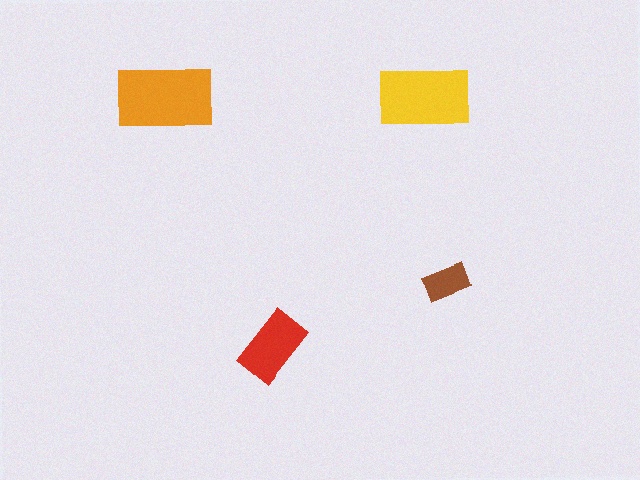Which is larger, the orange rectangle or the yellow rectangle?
The orange one.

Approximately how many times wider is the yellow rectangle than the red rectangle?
About 1.5 times wider.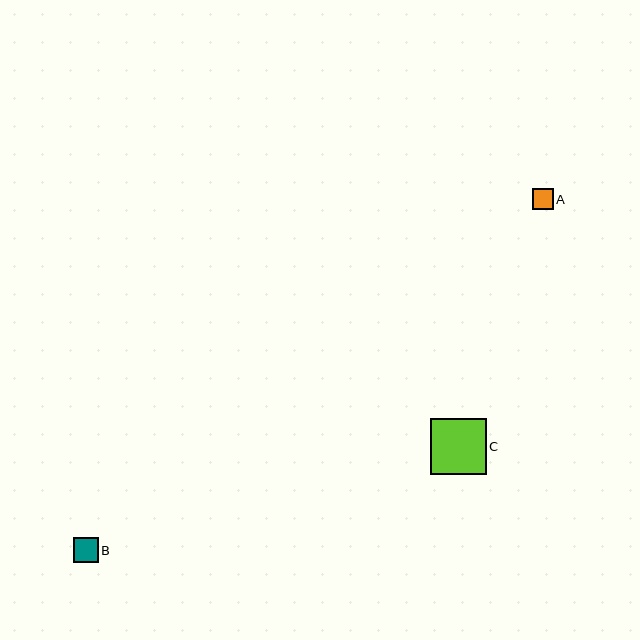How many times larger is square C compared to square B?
Square C is approximately 2.2 times the size of square B.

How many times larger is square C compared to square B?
Square C is approximately 2.2 times the size of square B.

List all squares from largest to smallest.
From largest to smallest: C, B, A.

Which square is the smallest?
Square A is the smallest with a size of approximately 21 pixels.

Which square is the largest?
Square C is the largest with a size of approximately 55 pixels.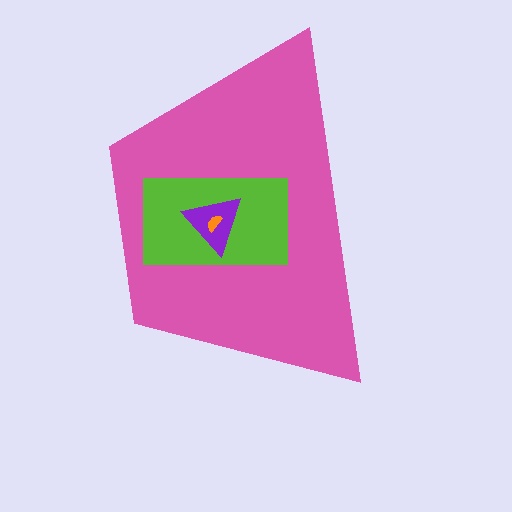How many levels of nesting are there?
4.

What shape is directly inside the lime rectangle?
The purple triangle.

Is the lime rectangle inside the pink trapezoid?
Yes.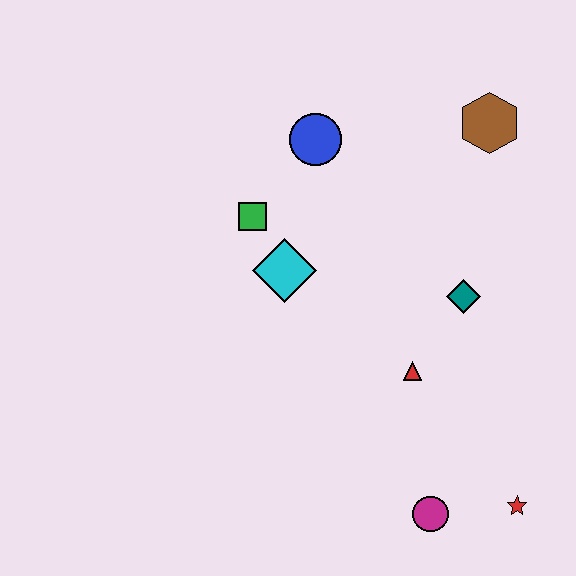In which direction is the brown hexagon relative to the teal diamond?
The brown hexagon is above the teal diamond.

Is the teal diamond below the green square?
Yes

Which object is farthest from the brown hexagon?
The magenta circle is farthest from the brown hexagon.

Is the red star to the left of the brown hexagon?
No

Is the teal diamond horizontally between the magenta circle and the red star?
Yes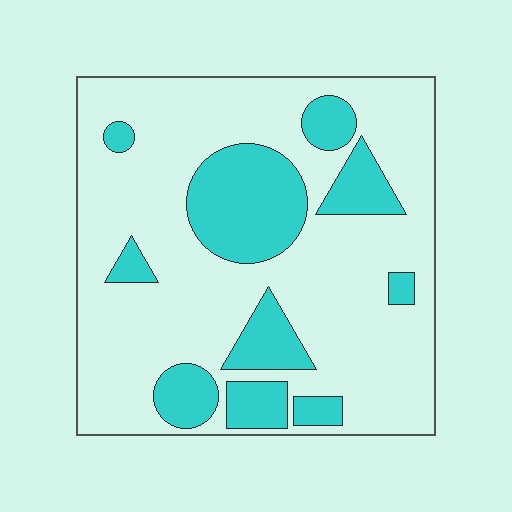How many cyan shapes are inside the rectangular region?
10.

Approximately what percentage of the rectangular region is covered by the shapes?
Approximately 25%.